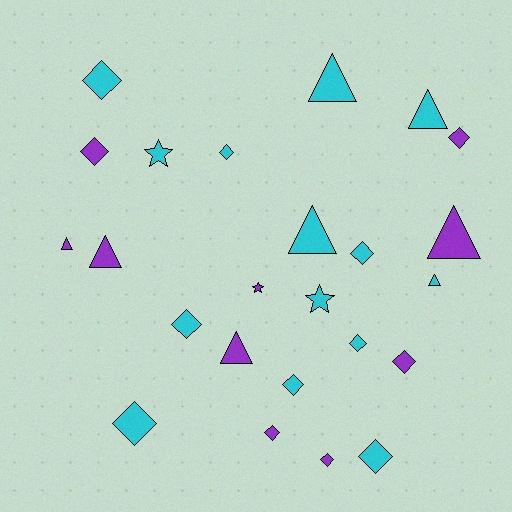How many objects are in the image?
There are 24 objects.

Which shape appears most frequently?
Diamond, with 13 objects.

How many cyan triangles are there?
There are 4 cyan triangles.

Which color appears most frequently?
Cyan, with 14 objects.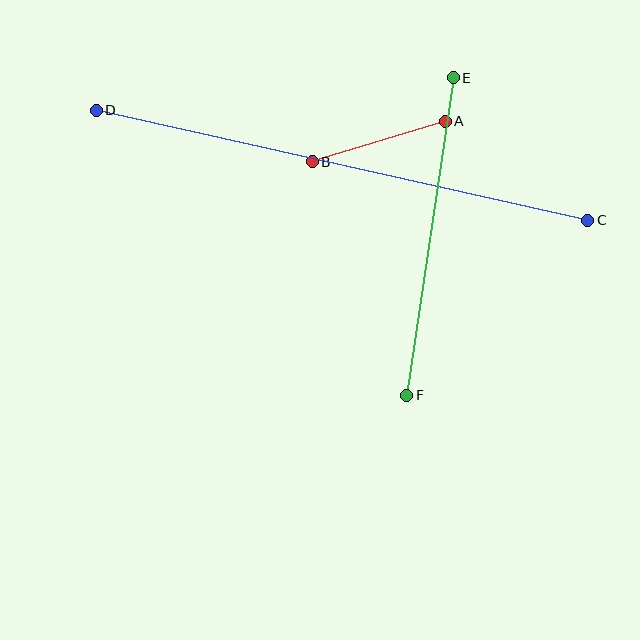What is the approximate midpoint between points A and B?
The midpoint is at approximately (379, 142) pixels.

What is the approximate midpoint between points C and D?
The midpoint is at approximately (342, 165) pixels.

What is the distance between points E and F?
The distance is approximately 321 pixels.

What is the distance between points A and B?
The distance is approximately 139 pixels.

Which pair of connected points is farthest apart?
Points C and D are farthest apart.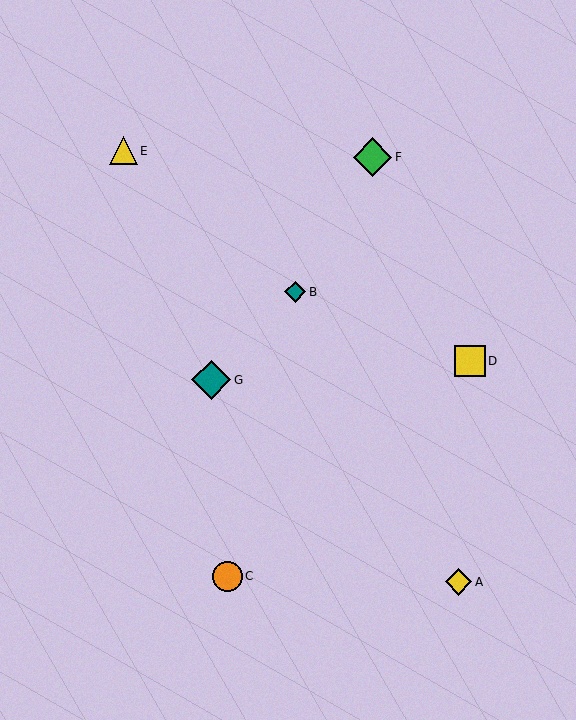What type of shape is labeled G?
Shape G is a teal diamond.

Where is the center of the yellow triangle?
The center of the yellow triangle is at (124, 151).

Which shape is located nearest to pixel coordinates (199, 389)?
The teal diamond (labeled G) at (211, 380) is nearest to that location.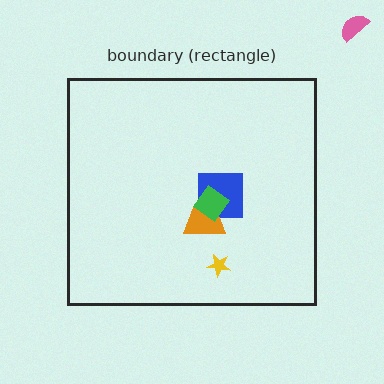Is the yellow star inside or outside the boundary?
Inside.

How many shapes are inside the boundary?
4 inside, 1 outside.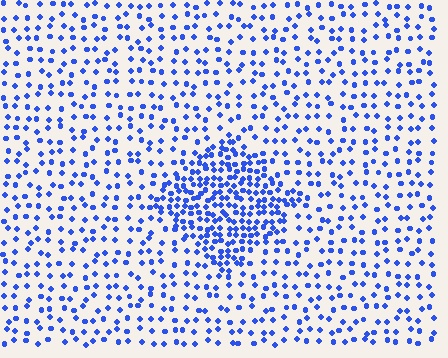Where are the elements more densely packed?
The elements are more densely packed inside the diamond boundary.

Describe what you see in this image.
The image contains small blue elements arranged at two different densities. A diamond-shaped region is visible where the elements are more densely packed than the surrounding area.